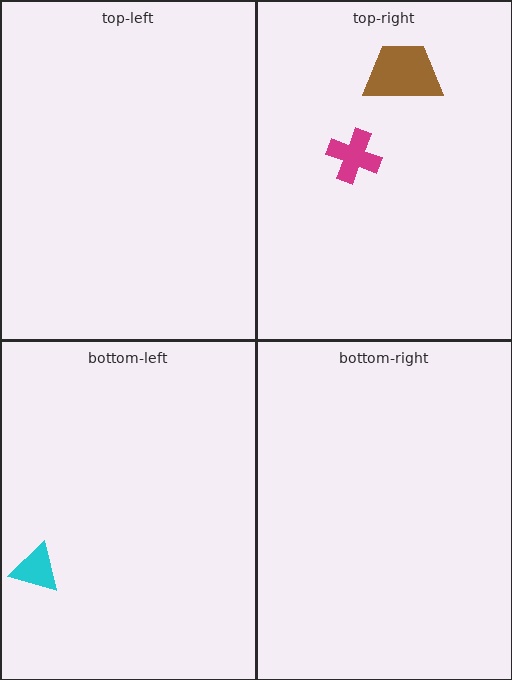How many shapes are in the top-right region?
2.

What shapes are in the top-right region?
The brown trapezoid, the magenta cross.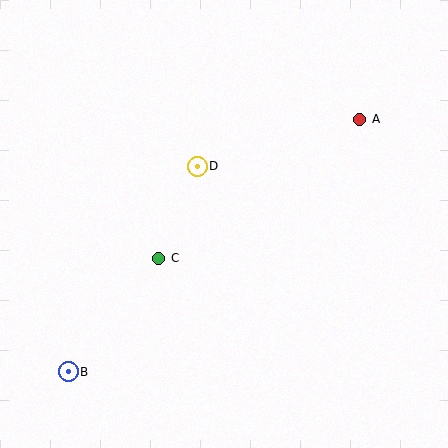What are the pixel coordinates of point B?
Point B is at (68, 372).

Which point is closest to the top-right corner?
Point A is closest to the top-right corner.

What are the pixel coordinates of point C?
Point C is at (159, 258).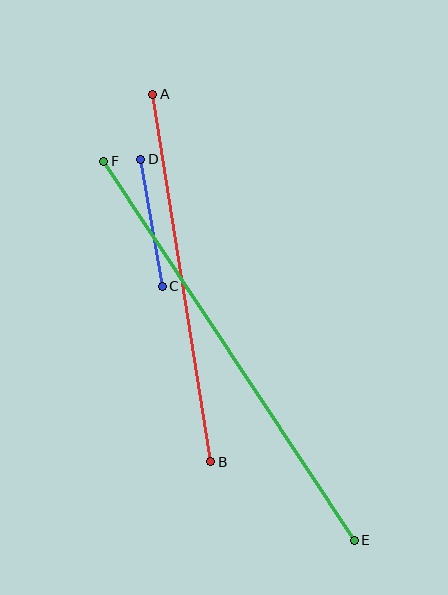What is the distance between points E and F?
The distance is approximately 454 pixels.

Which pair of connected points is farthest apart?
Points E and F are farthest apart.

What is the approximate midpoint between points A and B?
The midpoint is at approximately (182, 278) pixels.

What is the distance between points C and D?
The distance is approximately 129 pixels.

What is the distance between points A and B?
The distance is approximately 372 pixels.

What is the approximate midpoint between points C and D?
The midpoint is at approximately (151, 223) pixels.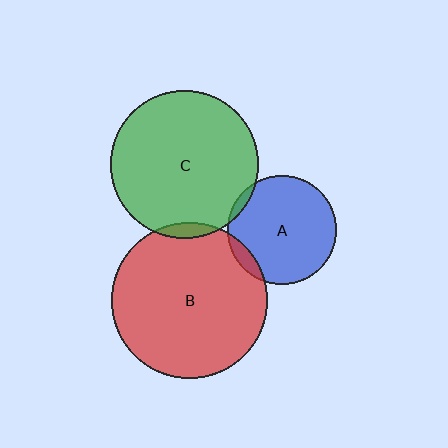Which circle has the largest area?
Circle B (red).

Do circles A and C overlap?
Yes.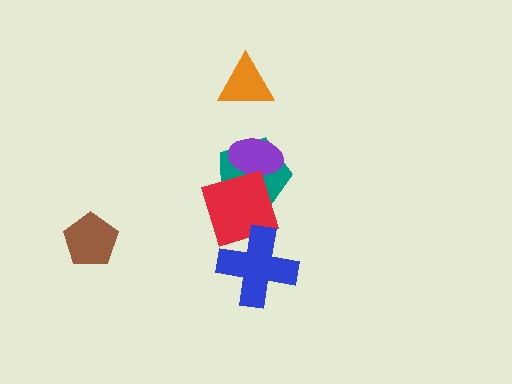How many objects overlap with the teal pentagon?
2 objects overlap with the teal pentagon.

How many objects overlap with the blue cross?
1 object overlaps with the blue cross.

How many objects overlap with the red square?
2 objects overlap with the red square.